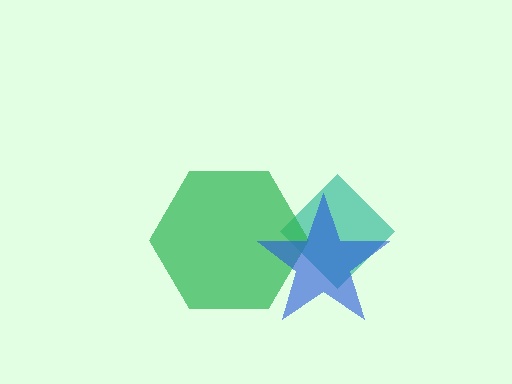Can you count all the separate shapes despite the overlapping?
Yes, there are 3 separate shapes.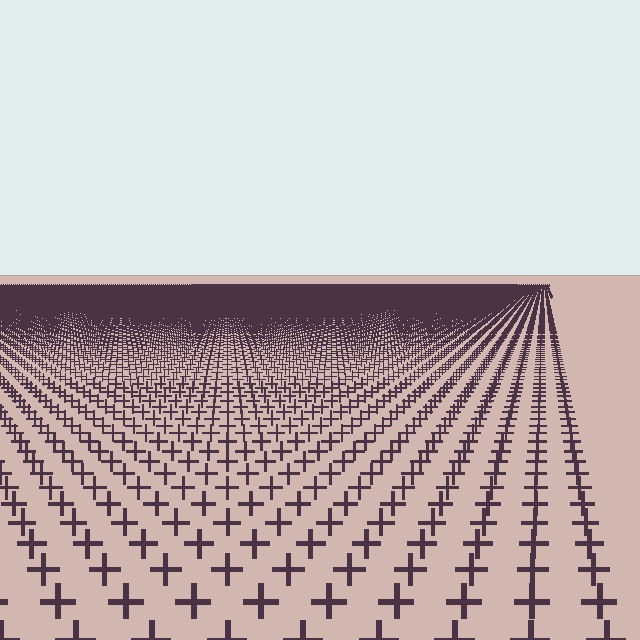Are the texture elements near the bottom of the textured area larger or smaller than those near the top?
Larger. Near the bottom, elements are closer to the viewer and appear at a bigger on-screen size.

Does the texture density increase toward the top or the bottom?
Density increases toward the top.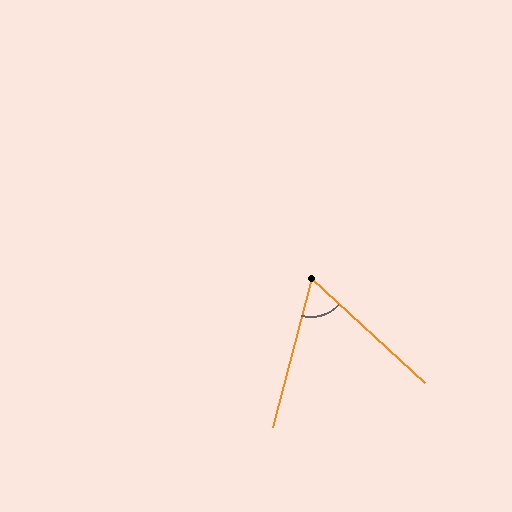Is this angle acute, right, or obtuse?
It is acute.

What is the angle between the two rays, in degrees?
Approximately 62 degrees.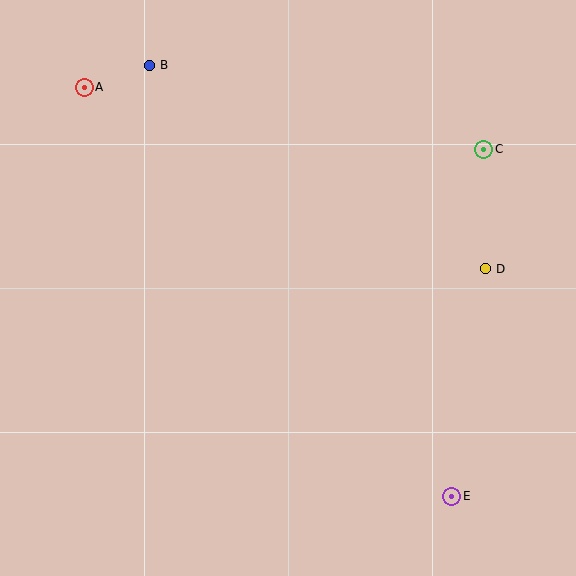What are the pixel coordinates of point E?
Point E is at (452, 496).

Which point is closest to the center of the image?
Point D at (485, 269) is closest to the center.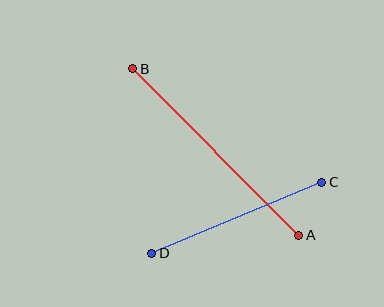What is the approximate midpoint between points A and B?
The midpoint is at approximately (216, 152) pixels.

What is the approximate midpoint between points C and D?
The midpoint is at approximately (237, 218) pixels.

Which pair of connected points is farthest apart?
Points A and B are farthest apart.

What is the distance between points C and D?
The distance is approximately 184 pixels.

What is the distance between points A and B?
The distance is approximately 235 pixels.